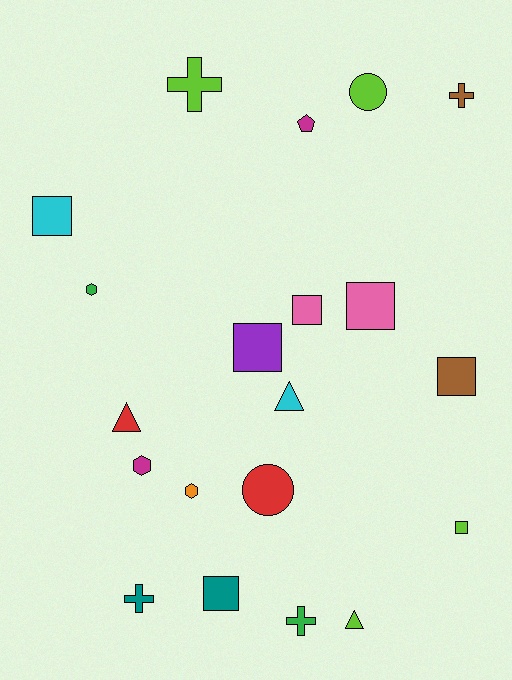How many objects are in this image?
There are 20 objects.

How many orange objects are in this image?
There is 1 orange object.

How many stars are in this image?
There are no stars.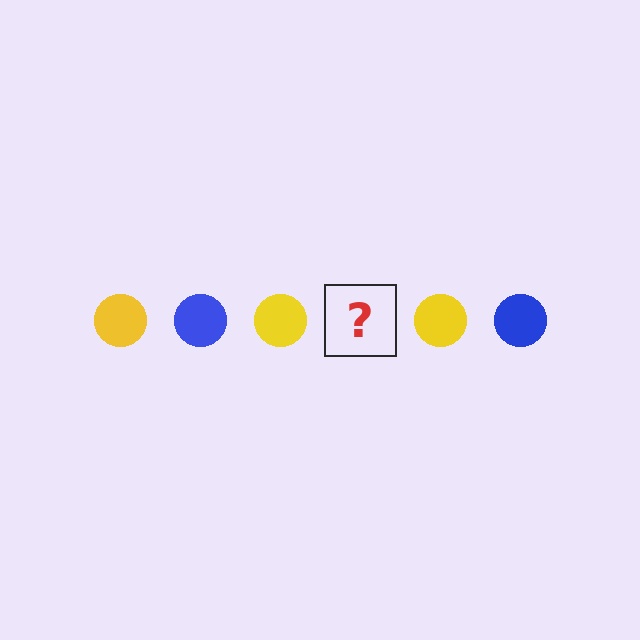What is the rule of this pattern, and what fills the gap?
The rule is that the pattern cycles through yellow, blue circles. The gap should be filled with a blue circle.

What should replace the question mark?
The question mark should be replaced with a blue circle.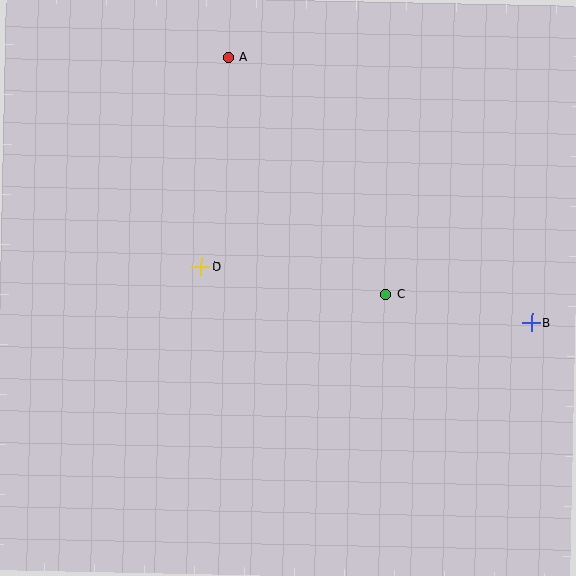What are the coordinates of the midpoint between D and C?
The midpoint between D and C is at (294, 280).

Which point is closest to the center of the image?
Point D at (201, 267) is closest to the center.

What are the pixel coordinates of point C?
Point C is at (386, 294).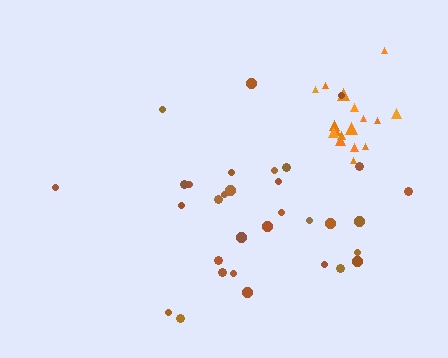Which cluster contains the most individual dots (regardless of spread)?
Brown (32).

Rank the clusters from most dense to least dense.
orange, brown.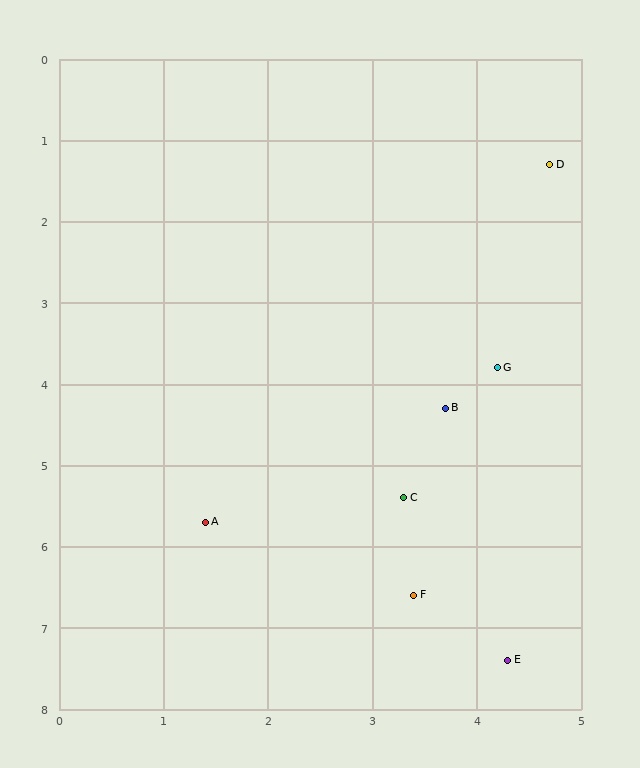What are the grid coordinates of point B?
Point B is at approximately (3.7, 4.3).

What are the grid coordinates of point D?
Point D is at approximately (4.7, 1.3).